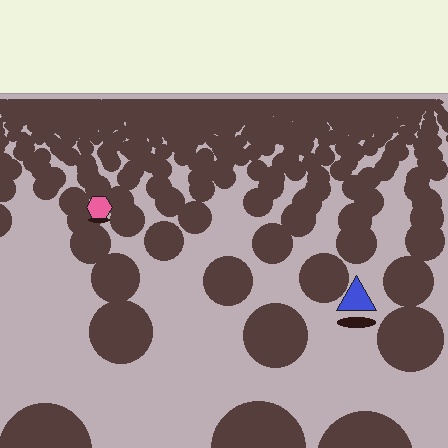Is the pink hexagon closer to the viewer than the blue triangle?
No. The blue triangle is closer — you can tell from the texture gradient: the ground texture is coarser near it.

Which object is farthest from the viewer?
The pink hexagon is farthest from the viewer. It appears smaller and the ground texture around it is denser.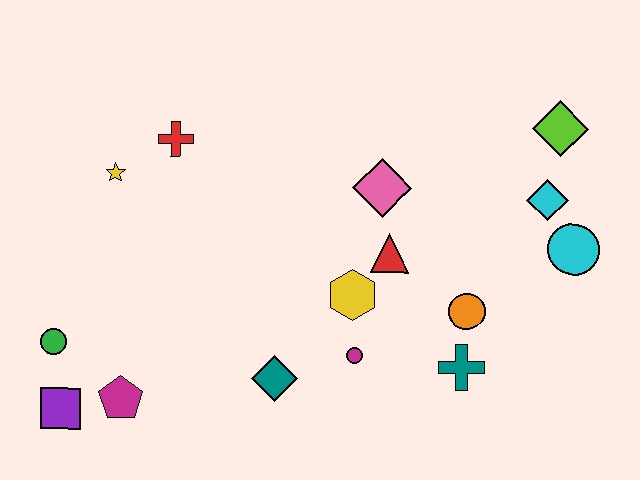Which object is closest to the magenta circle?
The yellow hexagon is closest to the magenta circle.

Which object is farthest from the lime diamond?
The purple square is farthest from the lime diamond.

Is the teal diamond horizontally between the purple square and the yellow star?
No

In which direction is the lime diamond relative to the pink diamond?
The lime diamond is to the right of the pink diamond.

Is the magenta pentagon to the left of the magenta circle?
Yes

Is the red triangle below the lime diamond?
Yes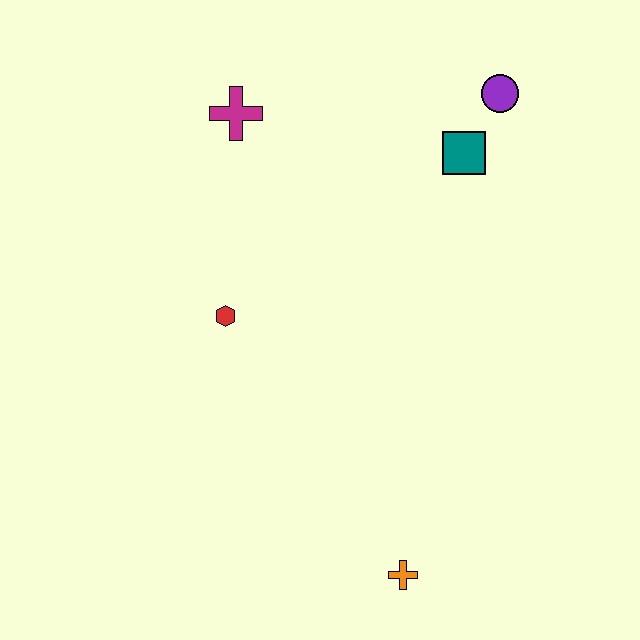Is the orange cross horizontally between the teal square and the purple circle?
No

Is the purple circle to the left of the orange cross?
No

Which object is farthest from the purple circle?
The orange cross is farthest from the purple circle.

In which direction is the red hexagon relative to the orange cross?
The red hexagon is above the orange cross.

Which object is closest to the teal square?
The purple circle is closest to the teal square.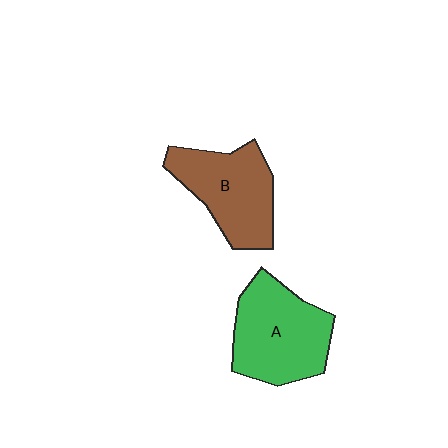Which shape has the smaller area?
Shape B (brown).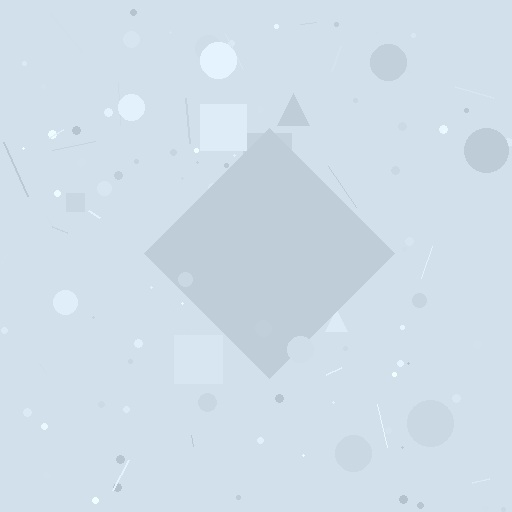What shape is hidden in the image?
A diamond is hidden in the image.